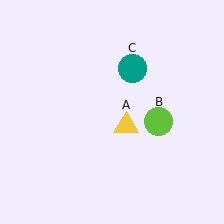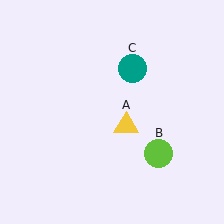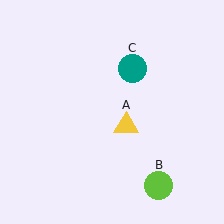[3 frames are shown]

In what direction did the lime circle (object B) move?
The lime circle (object B) moved down.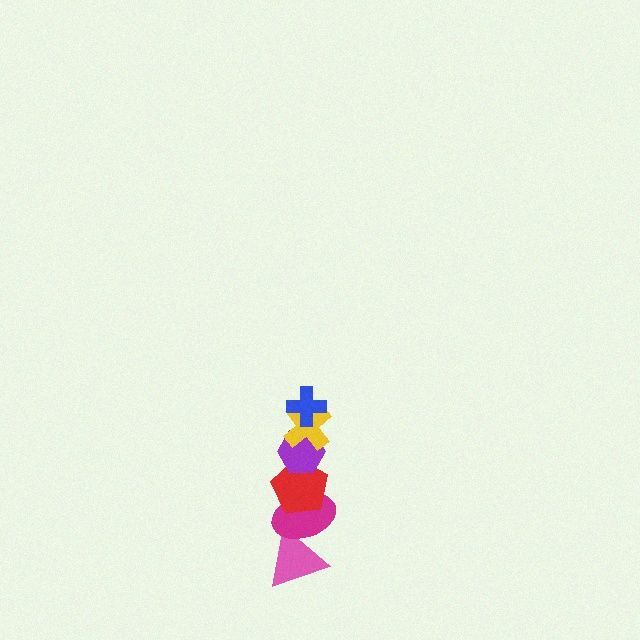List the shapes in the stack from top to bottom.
From top to bottom: the blue cross, the yellow cross, the purple hexagon, the red pentagon, the magenta ellipse, the pink triangle.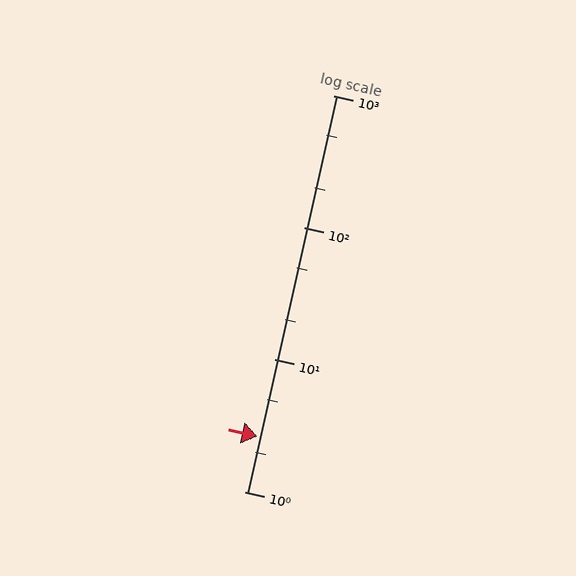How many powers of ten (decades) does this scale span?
The scale spans 3 decades, from 1 to 1000.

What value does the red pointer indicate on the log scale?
The pointer indicates approximately 2.6.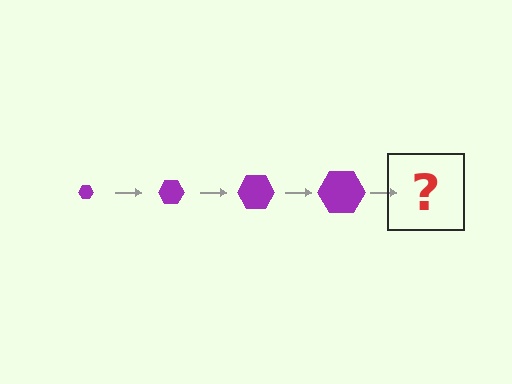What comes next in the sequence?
The next element should be a purple hexagon, larger than the previous one.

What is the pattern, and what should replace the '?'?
The pattern is that the hexagon gets progressively larger each step. The '?' should be a purple hexagon, larger than the previous one.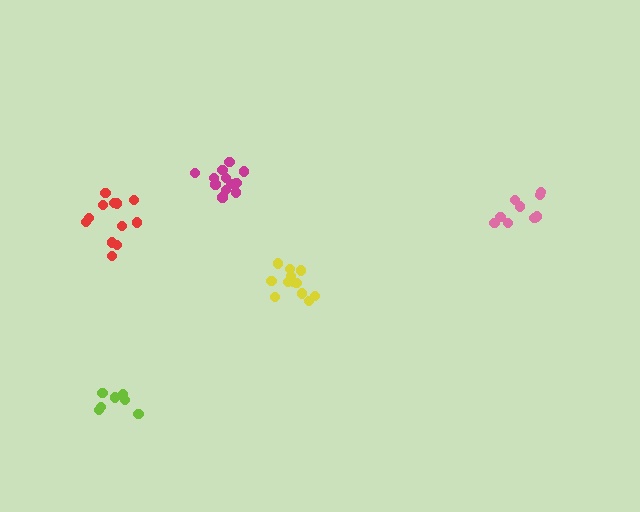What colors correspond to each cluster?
The clusters are colored: pink, magenta, lime, yellow, red.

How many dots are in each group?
Group 1: 9 dots, Group 2: 12 dots, Group 3: 7 dots, Group 4: 12 dots, Group 5: 12 dots (52 total).